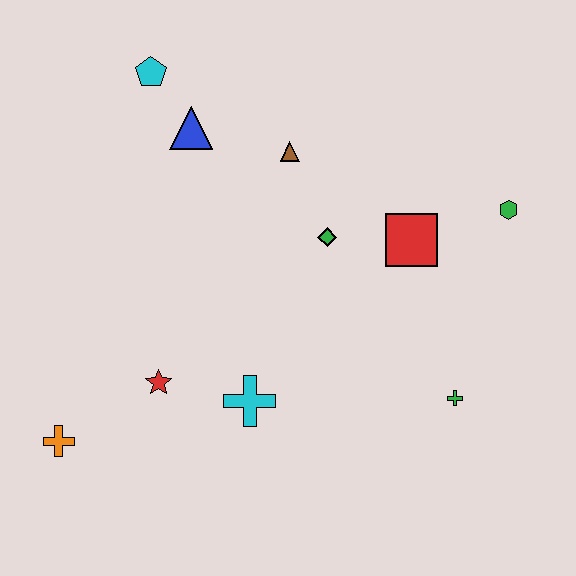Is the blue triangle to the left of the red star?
No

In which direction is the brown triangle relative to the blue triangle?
The brown triangle is to the right of the blue triangle.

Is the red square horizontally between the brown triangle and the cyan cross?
No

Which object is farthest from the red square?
The orange cross is farthest from the red square.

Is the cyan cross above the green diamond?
No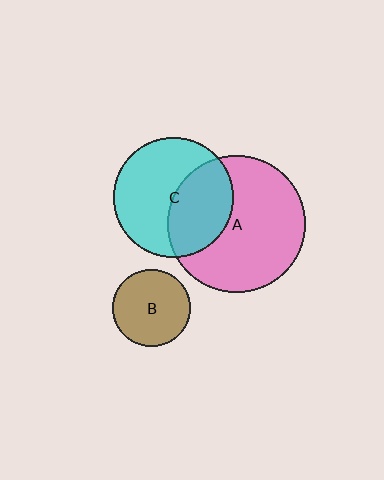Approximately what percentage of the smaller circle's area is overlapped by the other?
Approximately 40%.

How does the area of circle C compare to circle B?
Approximately 2.4 times.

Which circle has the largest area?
Circle A (pink).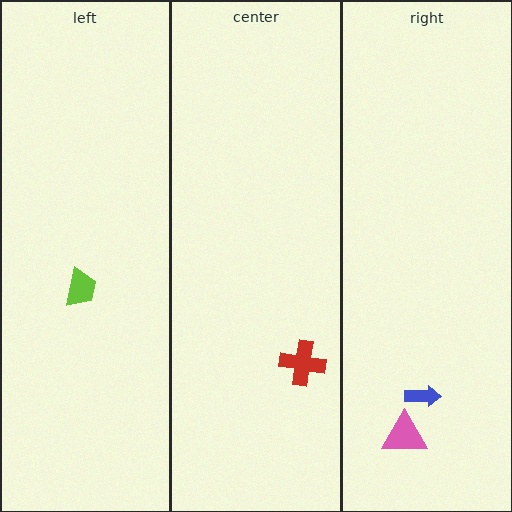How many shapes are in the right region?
2.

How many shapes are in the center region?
1.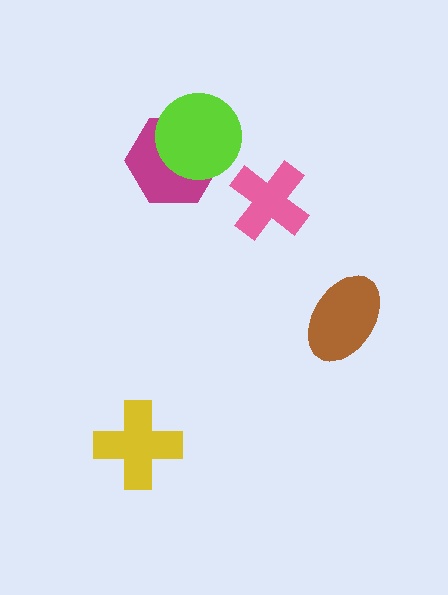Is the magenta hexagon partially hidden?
Yes, it is partially covered by another shape.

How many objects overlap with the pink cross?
0 objects overlap with the pink cross.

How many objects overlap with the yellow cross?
0 objects overlap with the yellow cross.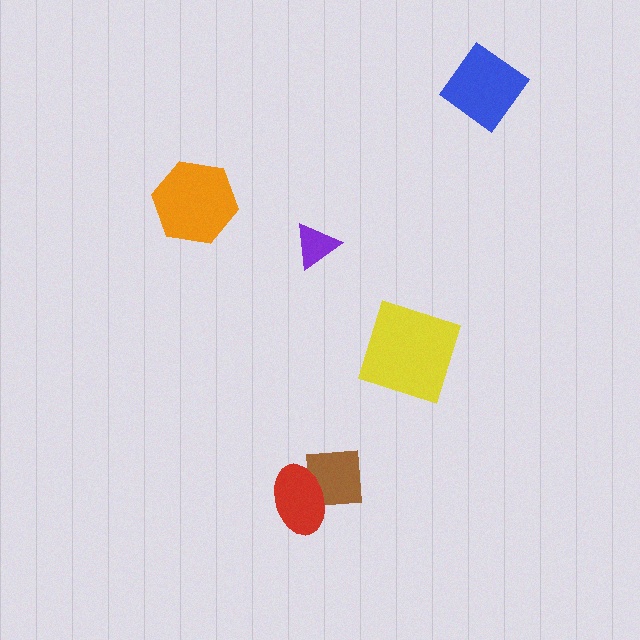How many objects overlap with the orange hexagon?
0 objects overlap with the orange hexagon.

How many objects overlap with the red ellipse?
1 object overlaps with the red ellipse.